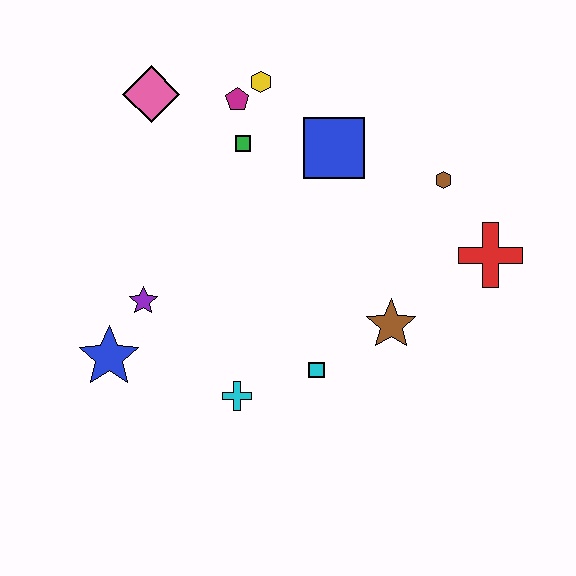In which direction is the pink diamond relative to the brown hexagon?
The pink diamond is to the left of the brown hexagon.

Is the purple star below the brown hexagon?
Yes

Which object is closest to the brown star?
The cyan square is closest to the brown star.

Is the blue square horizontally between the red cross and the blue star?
Yes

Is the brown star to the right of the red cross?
No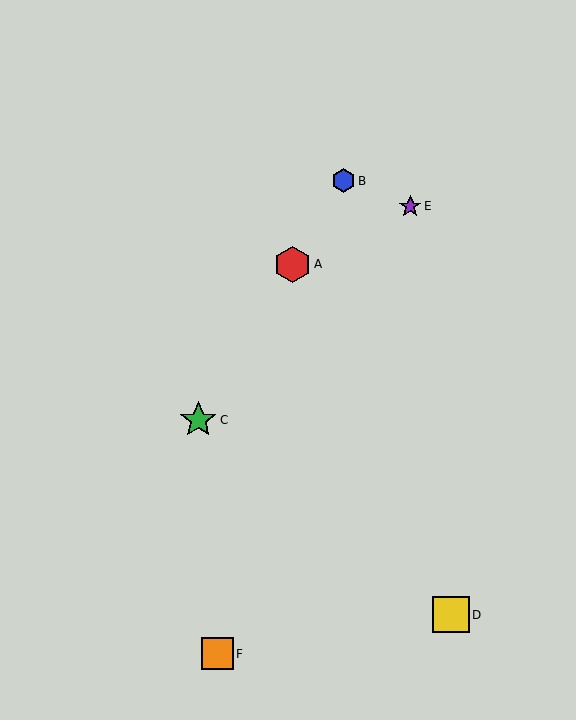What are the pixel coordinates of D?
Object D is at (451, 615).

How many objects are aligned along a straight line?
3 objects (A, B, C) are aligned along a straight line.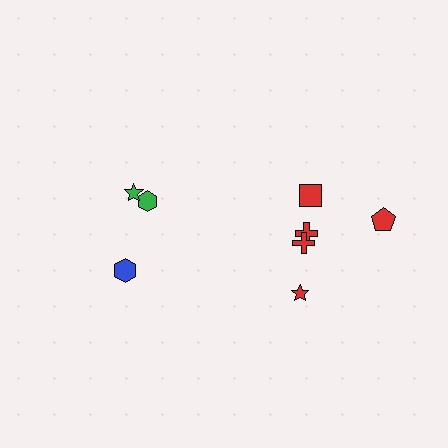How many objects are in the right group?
There are 5 objects.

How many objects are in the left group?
There are 3 objects.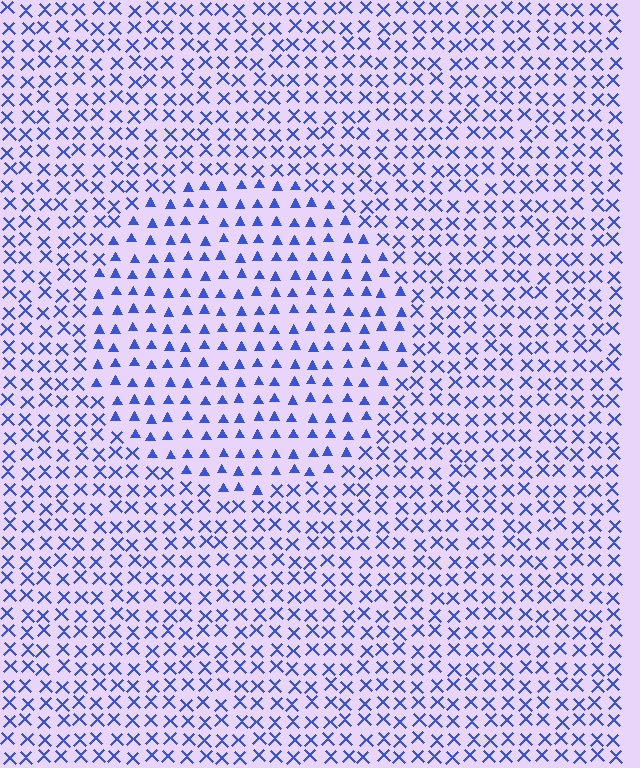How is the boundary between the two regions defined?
The boundary is defined by a change in element shape: triangles inside vs. X marks outside. All elements share the same color and spacing.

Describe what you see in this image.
The image is filled with small blue elements arranged in a uniform grid. A circle-shaped region contains triangles, while the surrounding area contains X marks. The boundary is defined purely by the change in element shape.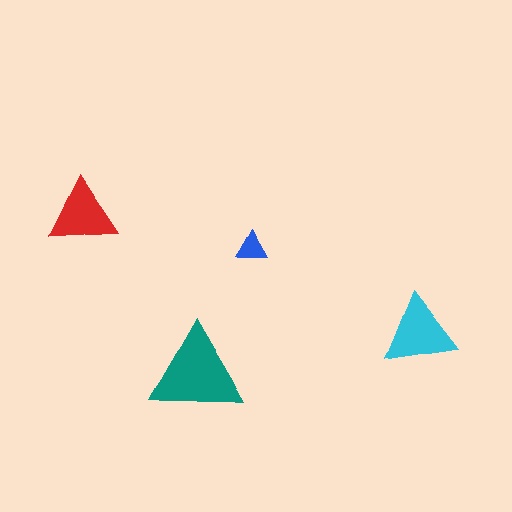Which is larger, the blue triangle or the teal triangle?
The teal one.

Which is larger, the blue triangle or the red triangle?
The red one.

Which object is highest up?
The red triangle is topmost.